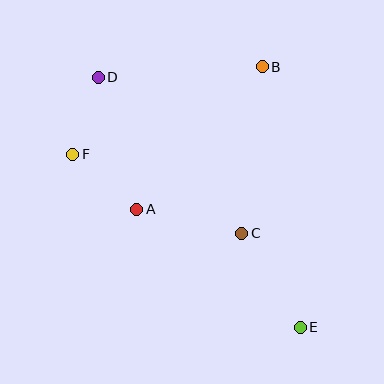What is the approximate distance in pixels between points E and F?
The distance between E and F is approximately 286 pixels.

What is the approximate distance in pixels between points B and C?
The distance between B and C is approximately 168 pixels.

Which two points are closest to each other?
Points D and F are closest to each other.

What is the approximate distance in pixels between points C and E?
The distance between C and E is approximately 111 pixels.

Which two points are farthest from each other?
Points D and E are farthest from each other.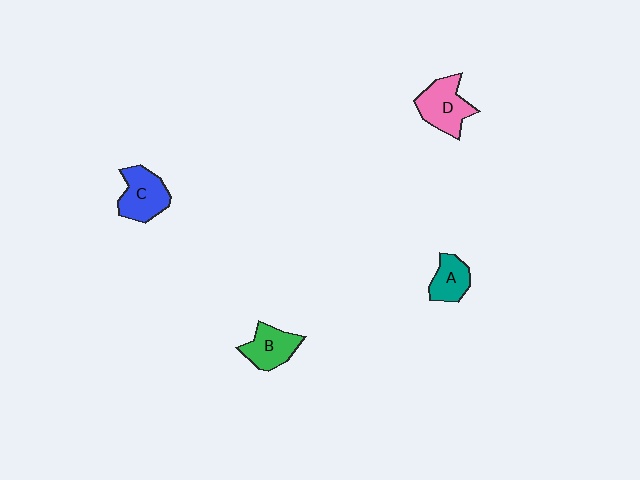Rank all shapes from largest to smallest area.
From largest to smallest: D (pink), C (blue), B (green), A (teal).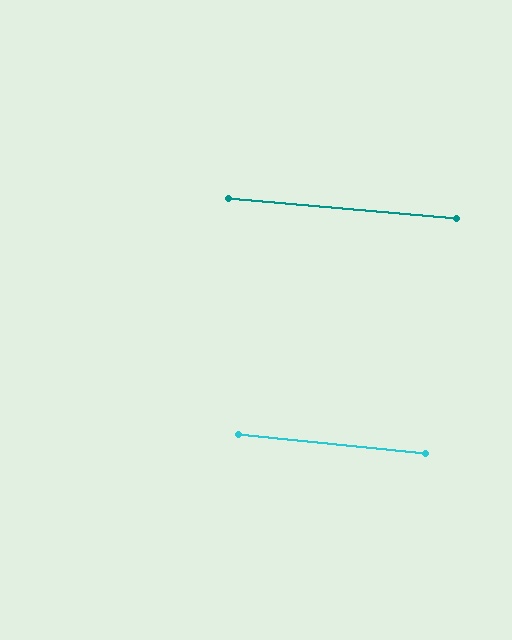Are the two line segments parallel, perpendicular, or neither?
Parallel — their directions differ by only 0.8°.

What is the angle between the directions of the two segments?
Approximately 1 degree.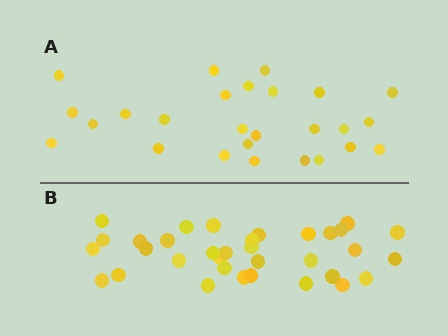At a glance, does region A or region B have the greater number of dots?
Region B (the bottom region) has more dots.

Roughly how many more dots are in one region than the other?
Region B has roughly 8 or so more dots than region A.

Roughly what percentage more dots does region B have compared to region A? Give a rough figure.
About 30% more.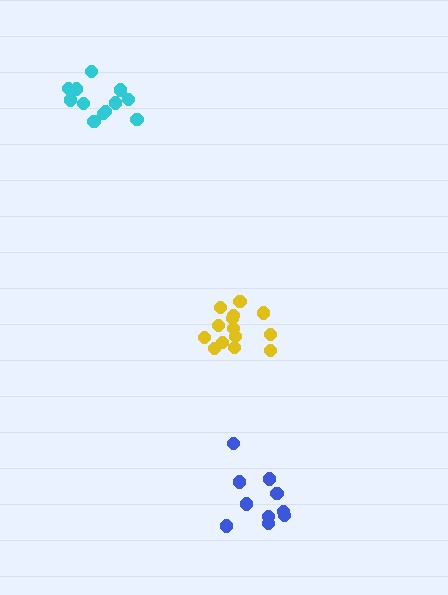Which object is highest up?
The cyan cluster is topmost.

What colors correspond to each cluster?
The clusters are colored: blue, cyan, yellow.